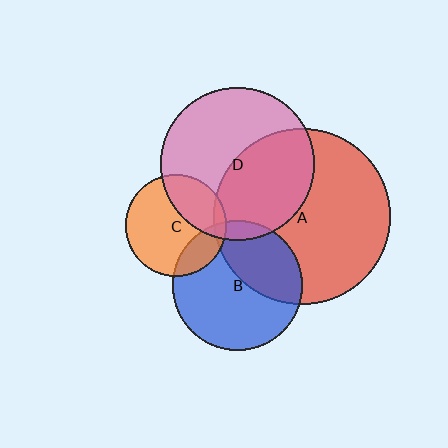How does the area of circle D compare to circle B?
Approximately 1.4 times.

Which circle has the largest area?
Circle A (red).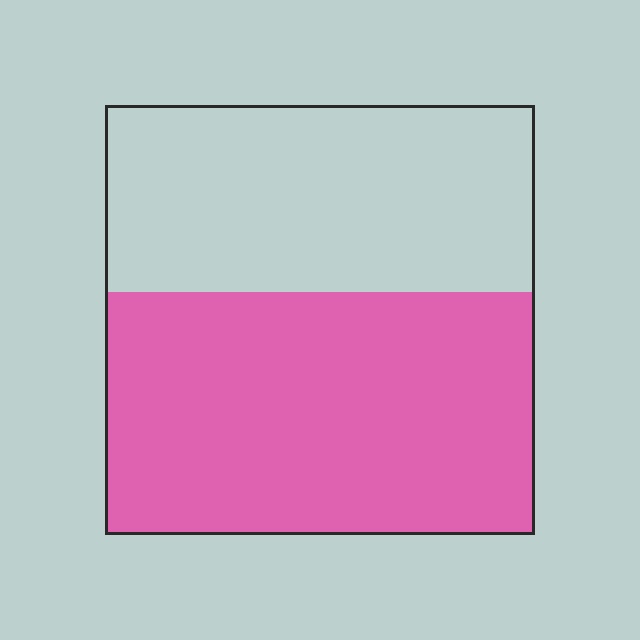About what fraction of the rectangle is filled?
About three fifths (3/5).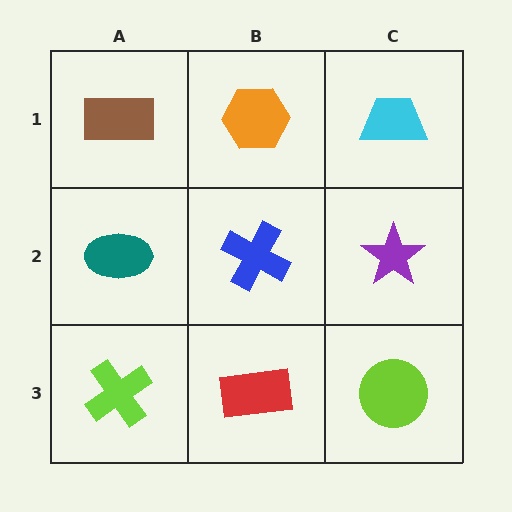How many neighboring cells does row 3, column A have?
2.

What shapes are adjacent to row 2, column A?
A brown rectangle (row 1, column A), a lime cross (row 3, column A), a blue cross (row 2, column B).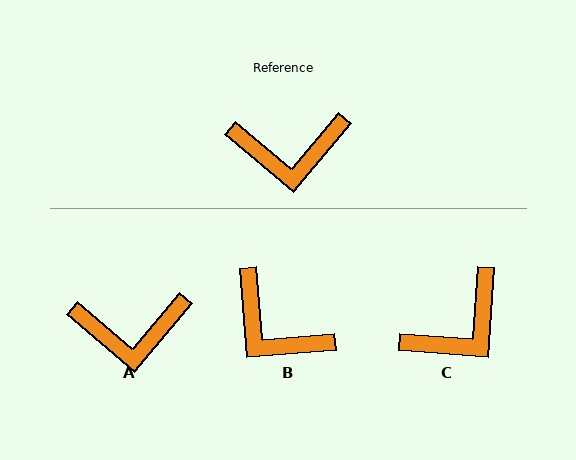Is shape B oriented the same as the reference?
No, it is off by about 45 degrees.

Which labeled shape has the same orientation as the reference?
A.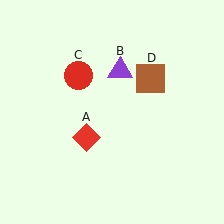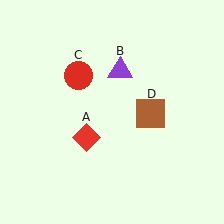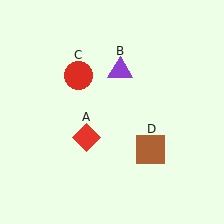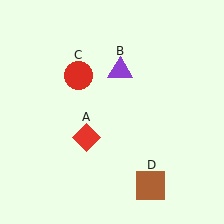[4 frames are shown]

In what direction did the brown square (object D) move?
The brown square (object D) moved down.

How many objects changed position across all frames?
1 object changed position: brown square (object D).